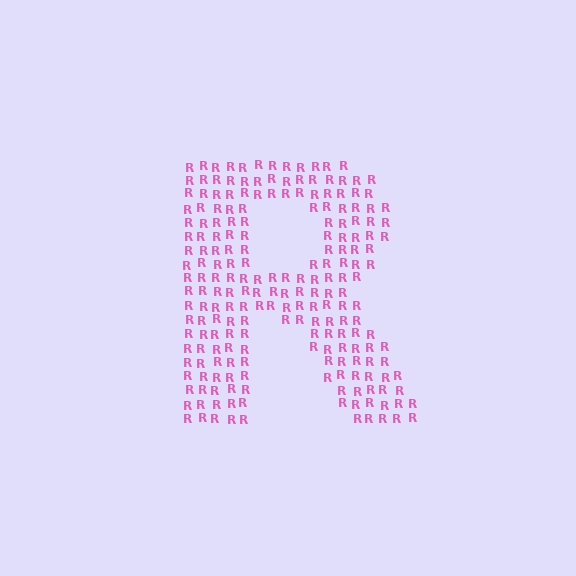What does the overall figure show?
The overall figure shows the letter R.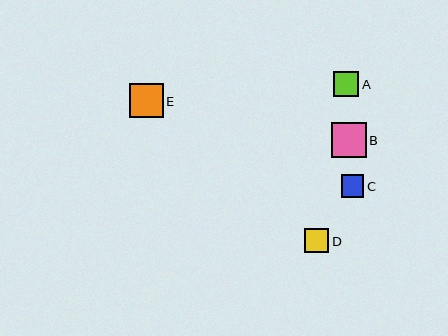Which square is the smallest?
Square C is the smallest with a size of approximately 23 pixels.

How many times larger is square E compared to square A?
Square E is approximately 1.3 times the size of square A.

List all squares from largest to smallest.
From largest to smallest: B, E, A, D, C.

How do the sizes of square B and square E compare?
Square B and square E are approximately the same size.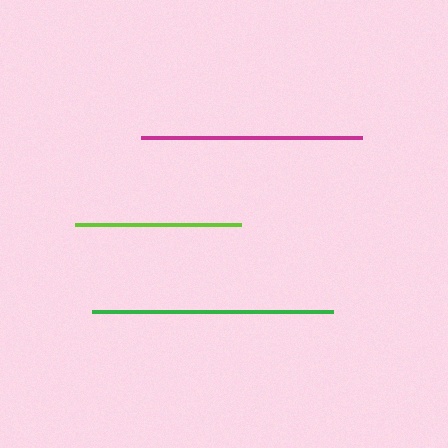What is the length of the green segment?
The green segment is approximately 241 pixels long.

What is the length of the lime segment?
The lime segment is approximately 166 pixels long.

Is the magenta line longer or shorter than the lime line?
The magenta line is longer than the lime line.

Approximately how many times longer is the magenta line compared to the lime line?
The magenta line is approximately 1.3 times the length of the lime line.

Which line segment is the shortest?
The lime line is the shortest at approximately 166 pixels.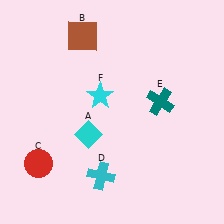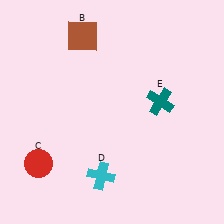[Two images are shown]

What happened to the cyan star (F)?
The cyan star (F) was removed in Image 2. It was in the top-left area of Image 1.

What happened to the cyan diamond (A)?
The cyan diamond (A) was removed in Image 2. It was in the bottom-left area of Image 1.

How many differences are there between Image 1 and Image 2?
There are 2 differences between the two images.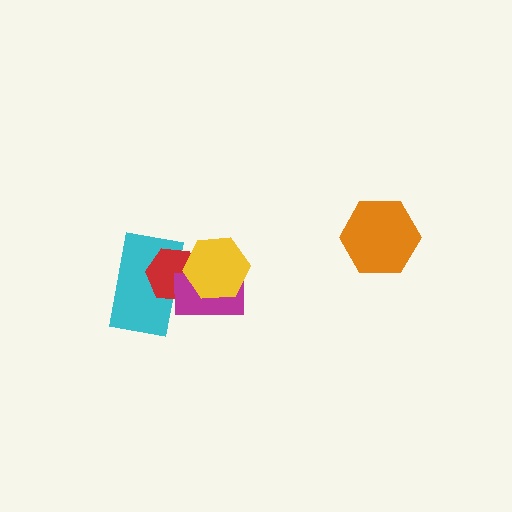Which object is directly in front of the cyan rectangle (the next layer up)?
The red hexagon is directly in front of the cyan rectangle.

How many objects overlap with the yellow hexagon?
3 objects overlap with the yellow hexagon.